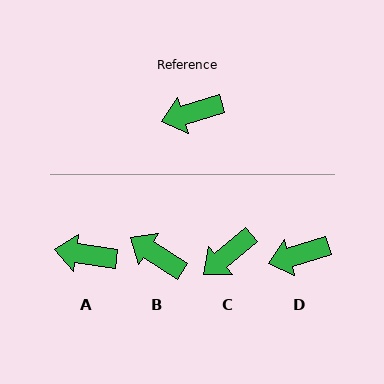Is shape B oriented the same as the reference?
No, it is off by about 50 degrees.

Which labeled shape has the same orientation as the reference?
D.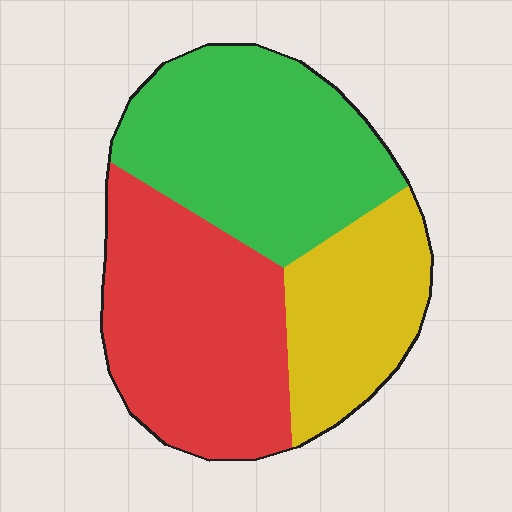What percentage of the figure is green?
Green covers roughly 40% of the figure.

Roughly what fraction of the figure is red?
Red takes up about three eighths (3/8) of the figure.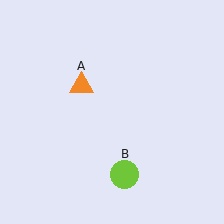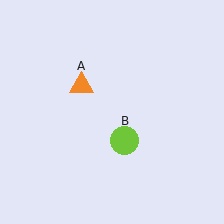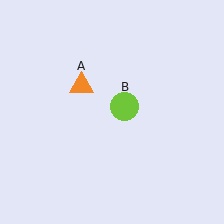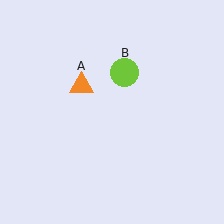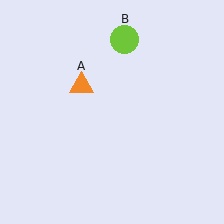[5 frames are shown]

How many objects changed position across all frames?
1 object changed position: lime circle (object B).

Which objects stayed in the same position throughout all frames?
Orange triangle (object A) remained stationary.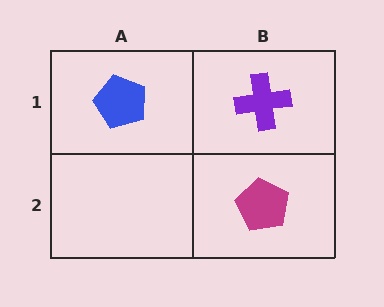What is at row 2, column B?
A magenta pentagon.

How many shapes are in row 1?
2 shapes.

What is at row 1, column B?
A purple cross.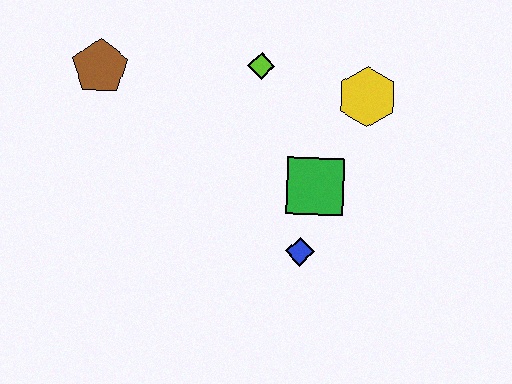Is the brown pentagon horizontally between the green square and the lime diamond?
No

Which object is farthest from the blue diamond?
The brown pentagon is farthest from the blue diamond.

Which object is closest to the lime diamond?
The yellow hexagon is closest to the lime diamond.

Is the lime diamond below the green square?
No